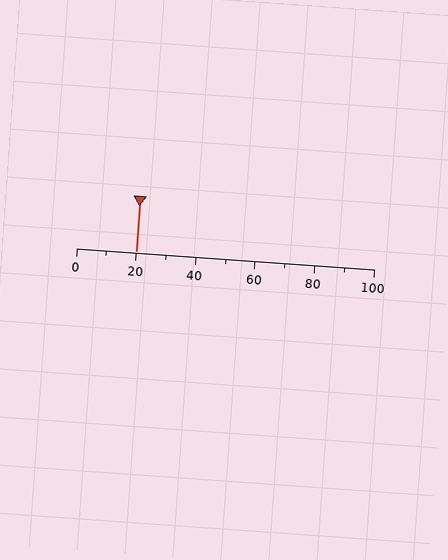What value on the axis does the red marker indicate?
The marker indicates approximately 20.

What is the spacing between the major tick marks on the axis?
The major ticks are spaced 20 apart.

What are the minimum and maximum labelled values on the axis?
The axis runs from 0 to 100.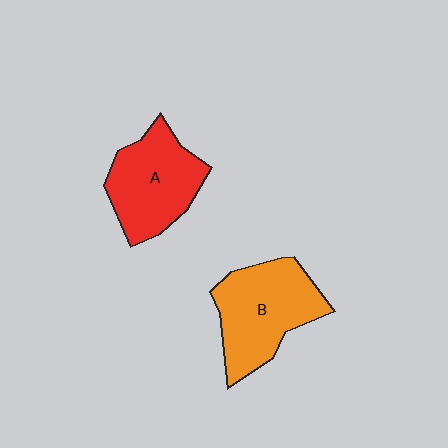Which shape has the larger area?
Shape B (orange).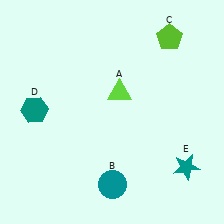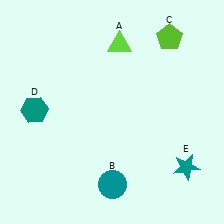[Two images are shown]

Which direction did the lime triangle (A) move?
The lime triangle (A) moved up.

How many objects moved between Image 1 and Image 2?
1 object moved between the two images.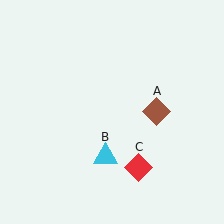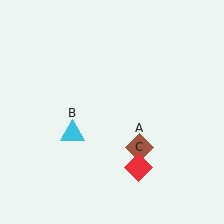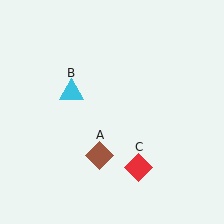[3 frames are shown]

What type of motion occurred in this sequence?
The brown diamond (object A), cyan triangle (object B) rotated clockwise around the center of the scene.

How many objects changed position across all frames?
2 objects changed position: brown diamond (object A), cyan triangle (object B).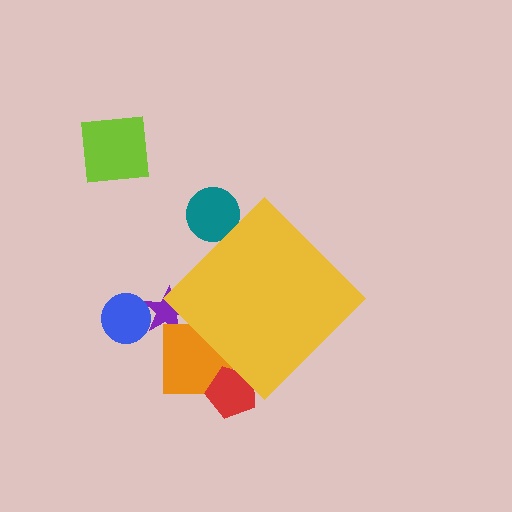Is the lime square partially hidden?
No, the lime square is fully visible.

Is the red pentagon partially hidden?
Yes, the red pentagon is partially hidden behind the yellow diamond.